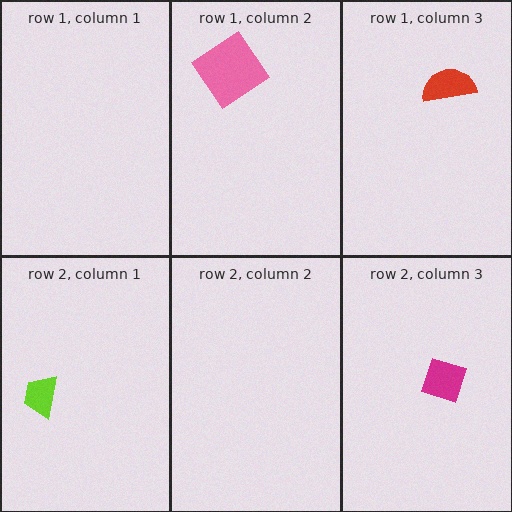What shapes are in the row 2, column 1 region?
The lime trapezoid.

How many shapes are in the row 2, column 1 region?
1.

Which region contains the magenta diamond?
The row 2, column 3 region.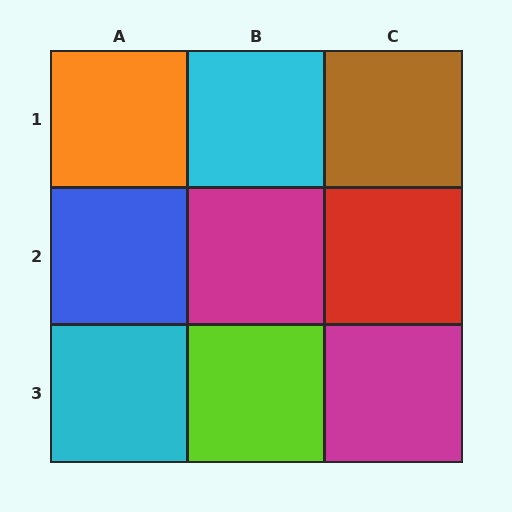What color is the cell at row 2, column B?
Magenta.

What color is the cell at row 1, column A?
Orange.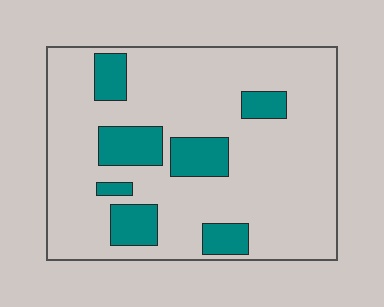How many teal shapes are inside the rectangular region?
7.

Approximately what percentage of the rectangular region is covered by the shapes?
Approximately 20%.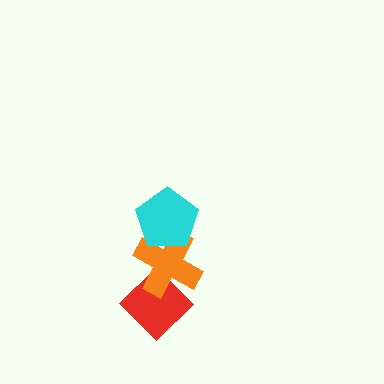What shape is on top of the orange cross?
The cyan pentagon is on top of the orange cross.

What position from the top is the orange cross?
The orange cross is 2nd from the top.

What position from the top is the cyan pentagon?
The cyan pentagon is 1st from the top.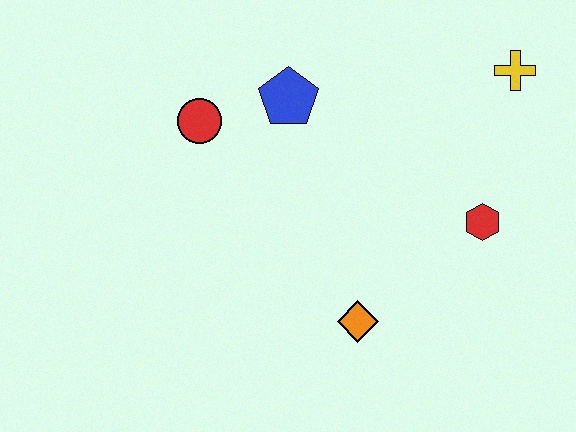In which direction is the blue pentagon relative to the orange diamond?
The blue pentagon is above the orange diamond.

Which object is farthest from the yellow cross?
The red circle is farthest from the yellow cross.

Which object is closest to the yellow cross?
The red hexagon is closest to the yellow cross.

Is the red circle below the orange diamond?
No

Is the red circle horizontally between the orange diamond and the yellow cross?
No